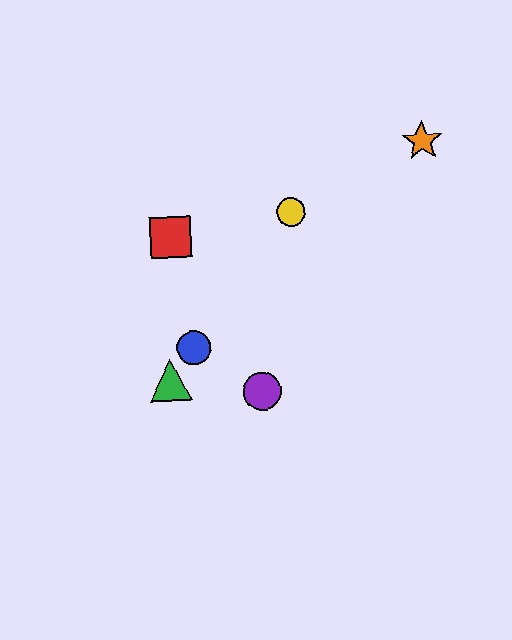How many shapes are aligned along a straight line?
3 shapes (the blue circle, the green triangle, the yellow circle) are aligned along a straight line.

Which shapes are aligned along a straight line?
The blue circle, the green triangle, the yellow circle are aligned along a straight line.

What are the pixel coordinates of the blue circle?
The blue circle is at (194, 348).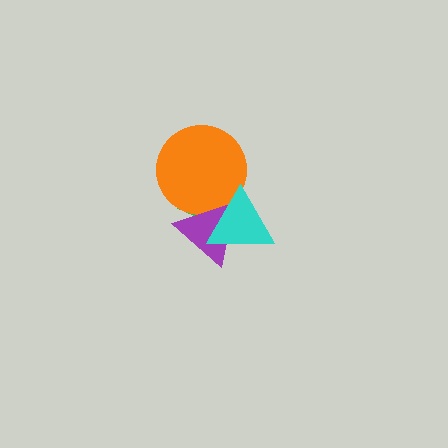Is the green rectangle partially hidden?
Yes, it is partially covered by another shape.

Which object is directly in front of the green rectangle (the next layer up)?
The orange circle is directly in front of the green rectangle.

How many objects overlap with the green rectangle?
3 objects overlap with the green rectangle.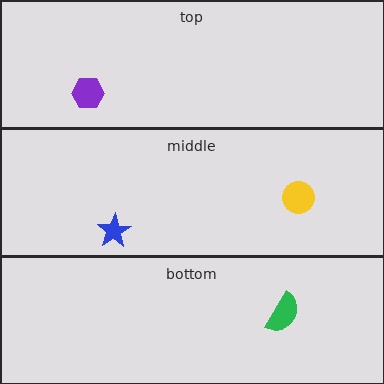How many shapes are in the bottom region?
1.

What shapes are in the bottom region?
The green semicircle.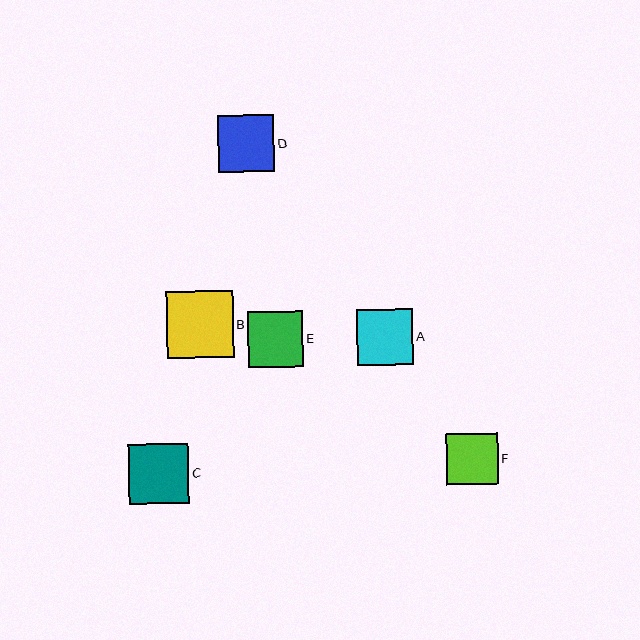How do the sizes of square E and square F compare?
Square E and square F are approximately the same size.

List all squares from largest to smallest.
From largest to smallest: B, C, D, A, E, F.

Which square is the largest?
Square B is the largest with a size of approximately 67 pixels.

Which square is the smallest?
Square F is the smallest with a size of approximately 51 pixels.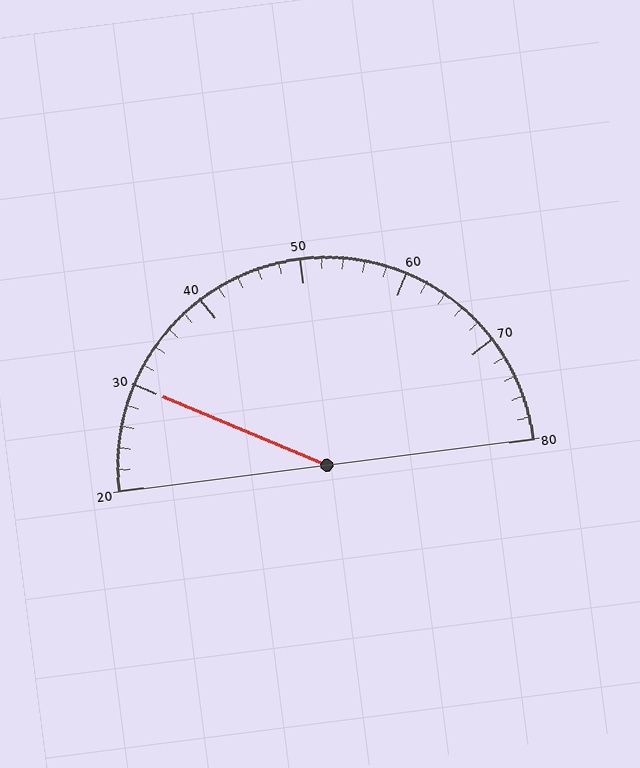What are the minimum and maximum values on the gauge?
The gauge ranges from 20 to 80.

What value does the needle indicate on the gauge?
The needle indicates approximately 30.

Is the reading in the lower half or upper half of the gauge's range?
The reading is in the lower half of the range (20 to 80).